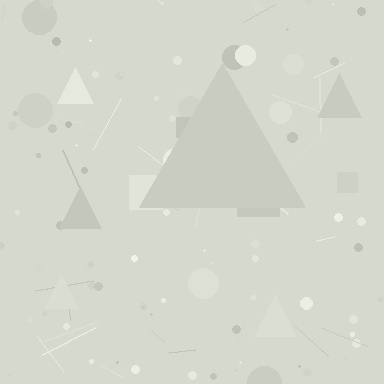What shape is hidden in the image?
A triangle is hidden in the image.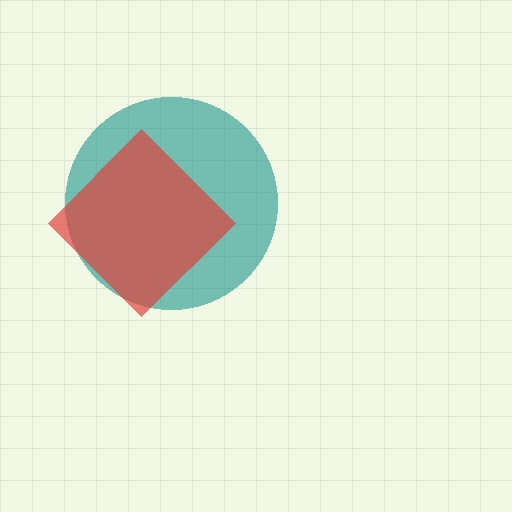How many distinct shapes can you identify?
There are 2 distinct shapes: a teal circle, a red diamond.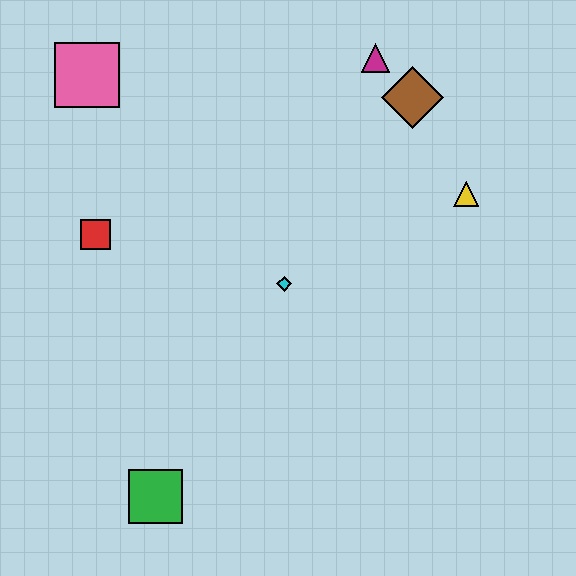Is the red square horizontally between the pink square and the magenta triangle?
Yes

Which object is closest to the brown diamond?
The magenta triangle is closest to the brown diamond.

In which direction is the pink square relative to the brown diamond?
The pink square is to the left of the brown diamond.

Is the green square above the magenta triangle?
No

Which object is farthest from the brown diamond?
The green square is farthest from the brown diamond.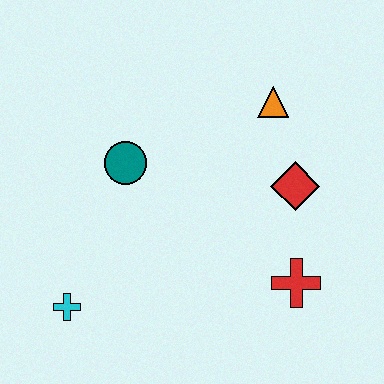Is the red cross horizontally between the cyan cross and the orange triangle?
No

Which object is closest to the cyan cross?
The teal circle is closest to the cyan cross.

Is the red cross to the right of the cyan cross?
Yes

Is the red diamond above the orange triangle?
No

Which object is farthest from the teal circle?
The red cross is farthest from the teal circle.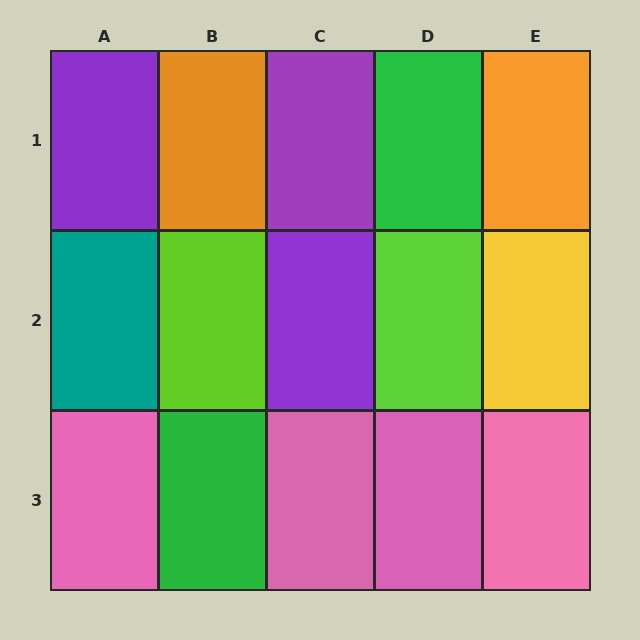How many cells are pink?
4 cells are pink.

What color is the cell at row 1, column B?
Orange.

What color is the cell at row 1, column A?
Purple.